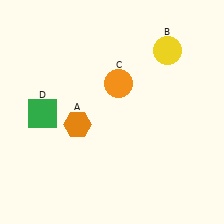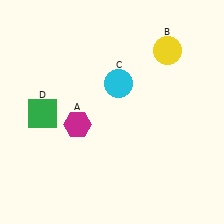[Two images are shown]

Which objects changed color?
A changed from orange to magenta. C changed from orange to cyan.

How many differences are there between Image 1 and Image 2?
There are 2 differences between the two images.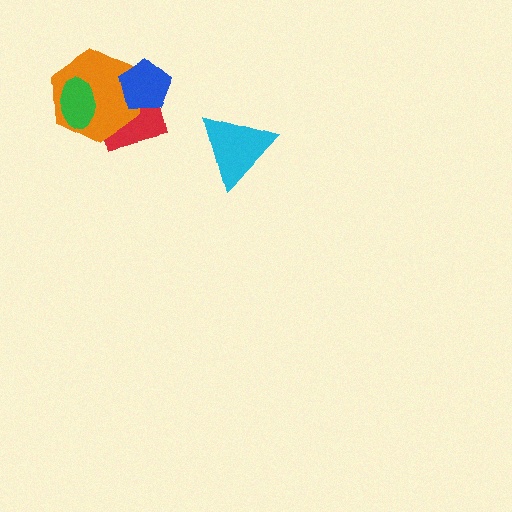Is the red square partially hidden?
Yes, it is partially covered by another shape.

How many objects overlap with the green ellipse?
1 object overlaps with the green ellipse.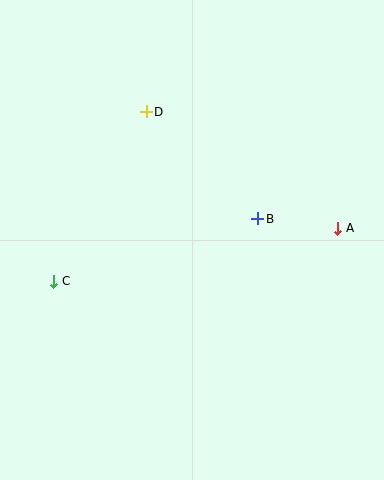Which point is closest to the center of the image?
Point B at (258, 219) is closest to the center.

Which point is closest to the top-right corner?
Point A is closest to the top-right corner.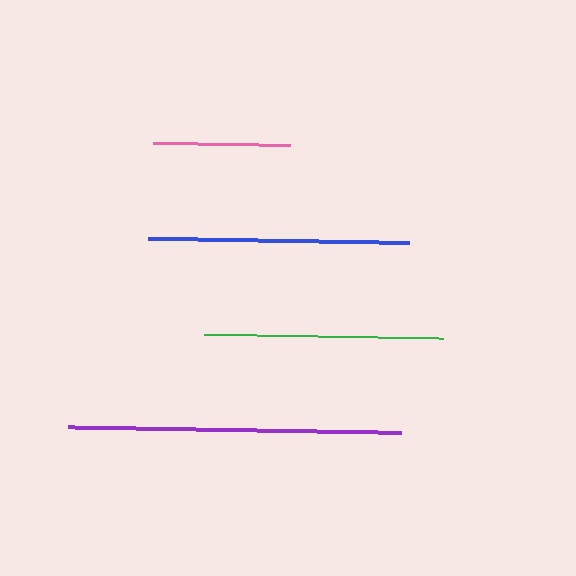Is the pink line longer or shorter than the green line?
The green line is longer than the pink line.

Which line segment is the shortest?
The pink line is the shortest at approximately 137 pixels.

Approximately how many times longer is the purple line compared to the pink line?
The purple line is approximately 2.4 times the length of the pink line.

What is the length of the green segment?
The green segment is approximately 239 pixels long.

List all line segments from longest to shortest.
From longest to shortest: purple, blue, green, pink.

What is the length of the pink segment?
The pink segment is approximately 137 pixels long.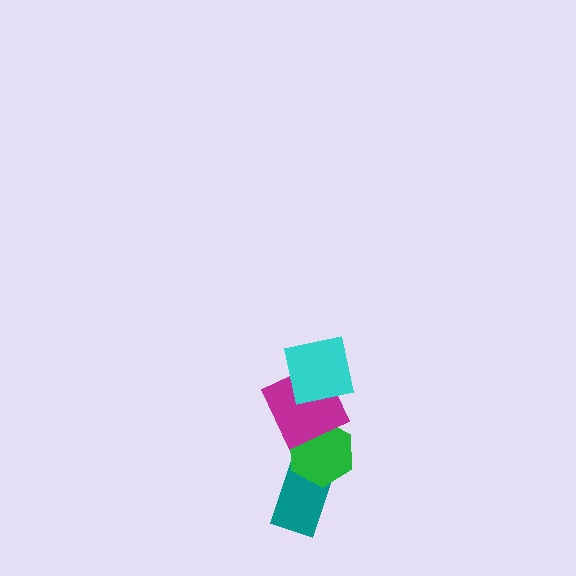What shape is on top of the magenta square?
The cyan square is on top of the magenta square.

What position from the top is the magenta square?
The magenta square is 2nd from the top.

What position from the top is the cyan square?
The cyan square is 1st from the top.